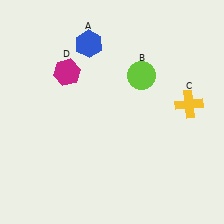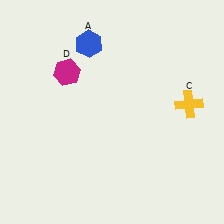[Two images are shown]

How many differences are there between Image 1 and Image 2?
There is 1 difference between the two images.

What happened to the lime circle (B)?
The lime circle (B) was removed in Image 2. It was in the top-right area of Image 1.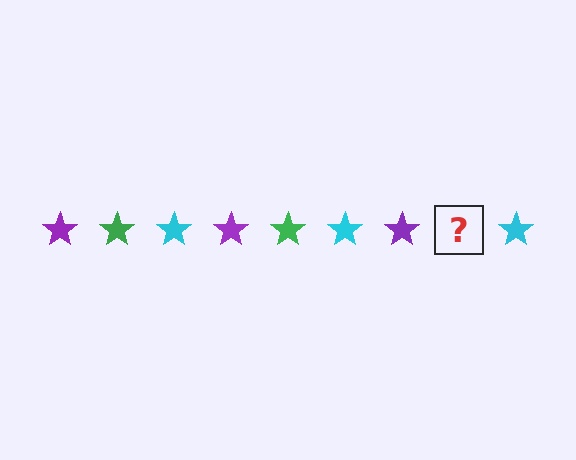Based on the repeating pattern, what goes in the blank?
The blank should be a green star.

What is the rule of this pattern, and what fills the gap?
The rule is that the pattern cycles through purple, green, cyan stars. The gap should be filled with a green star.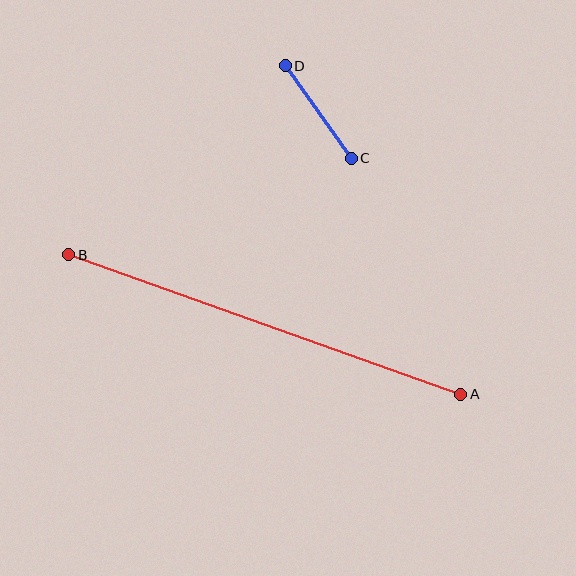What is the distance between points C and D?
The distance is approximately 114 pixels.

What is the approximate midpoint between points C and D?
The midpoint is at approximately (318, 112) pixels.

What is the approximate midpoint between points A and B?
The midpoint is at approximately (265, 324) pixels.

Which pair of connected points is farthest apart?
Points A and B are farthest apart.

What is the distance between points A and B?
The distance is approximately 416 pixels.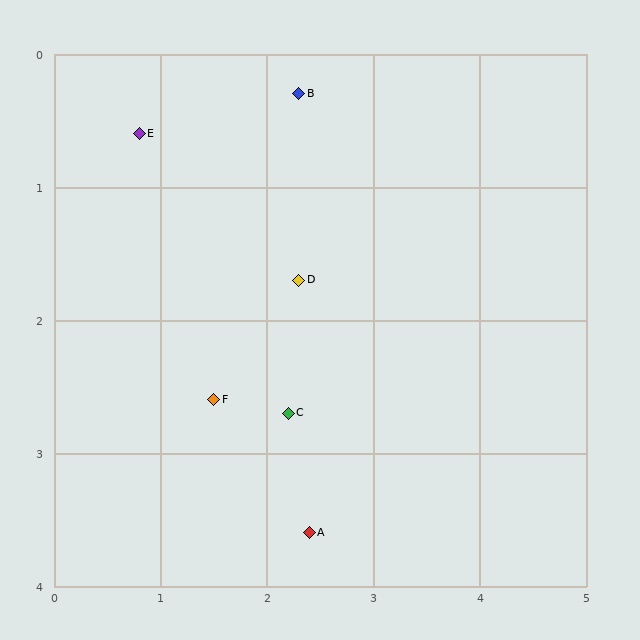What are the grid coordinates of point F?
Point F is at approximately (1.5, 2.6).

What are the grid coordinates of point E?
Point E is at approximately (0.8, 0.6).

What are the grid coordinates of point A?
Point A is at approximately (2.4, 3.6).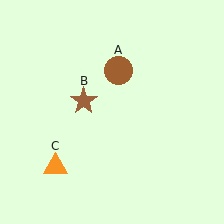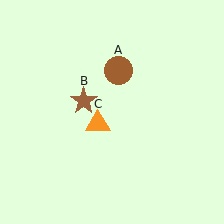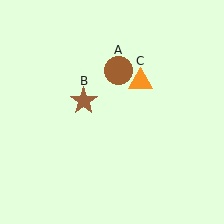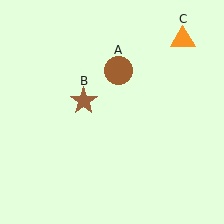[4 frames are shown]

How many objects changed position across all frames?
1 object changed position: orange triangle (object C).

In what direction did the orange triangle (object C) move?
The orange triangle (object C) moved up and to the right.